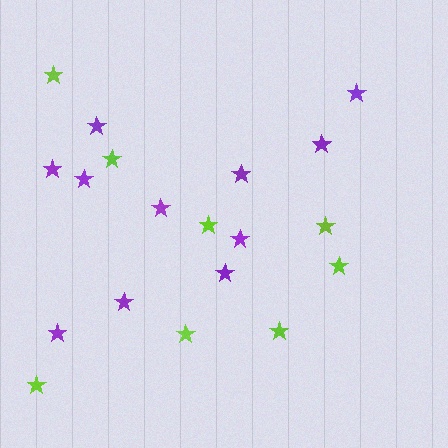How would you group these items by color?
There are 2 groups: one group of purple stars (11) and one group of lime stars (8).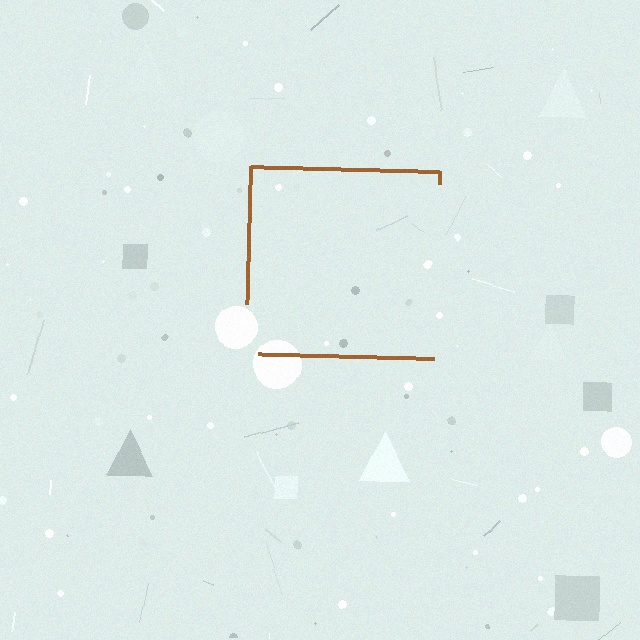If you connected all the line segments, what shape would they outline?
They would outline a square.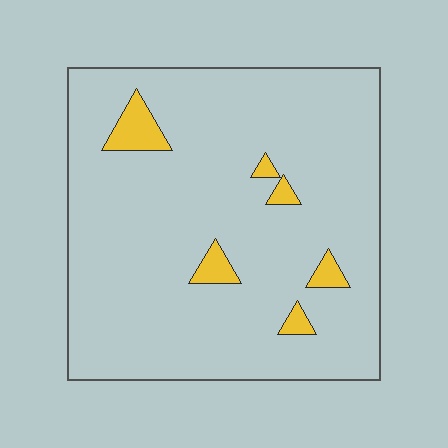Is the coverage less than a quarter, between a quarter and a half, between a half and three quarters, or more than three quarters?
Less than a quarter.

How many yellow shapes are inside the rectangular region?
6.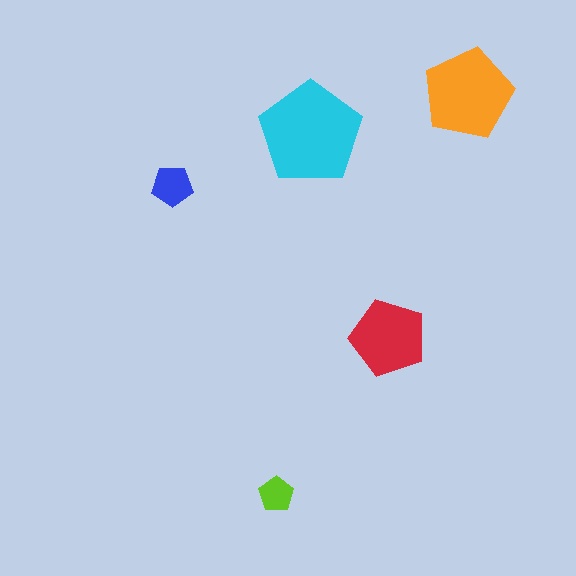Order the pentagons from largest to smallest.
the cyan one, the orange one, the red one, the blue one, the lime one.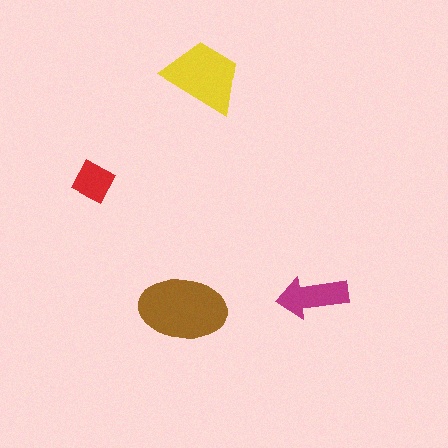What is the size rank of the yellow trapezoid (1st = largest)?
2nd.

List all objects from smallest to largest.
The red diamond, the magenta arrow, the yellow trapezoid, the brown ellipse.